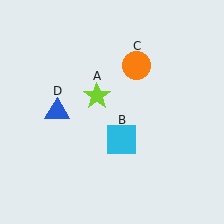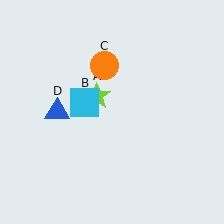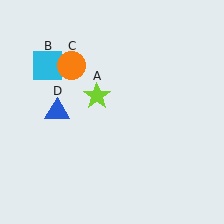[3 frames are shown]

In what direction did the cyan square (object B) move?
The cyan square (object B) moved up and to the left.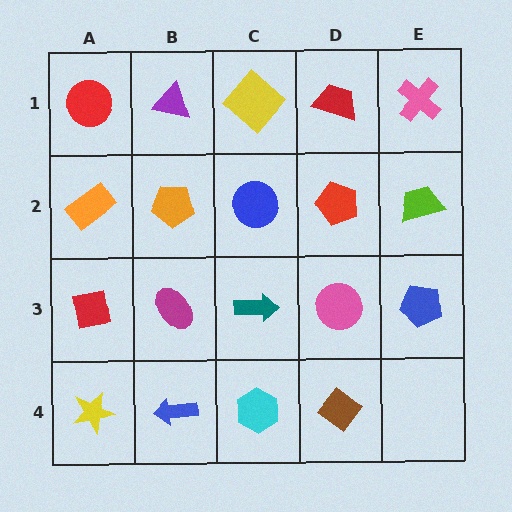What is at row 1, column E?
A pink cross.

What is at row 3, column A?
A red square.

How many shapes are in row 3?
5 shapes.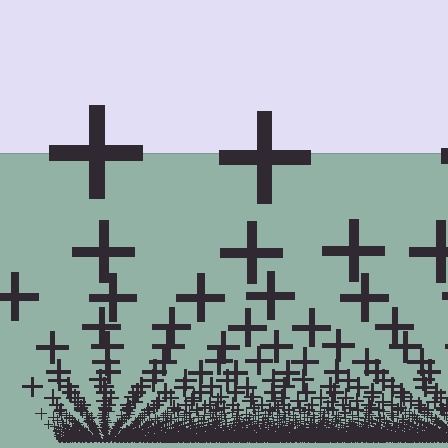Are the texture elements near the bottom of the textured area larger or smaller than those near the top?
Smaller. The gradient is inverted — elements near the bottom are smaller and denser.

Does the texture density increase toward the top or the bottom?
Density increases toward the bottom.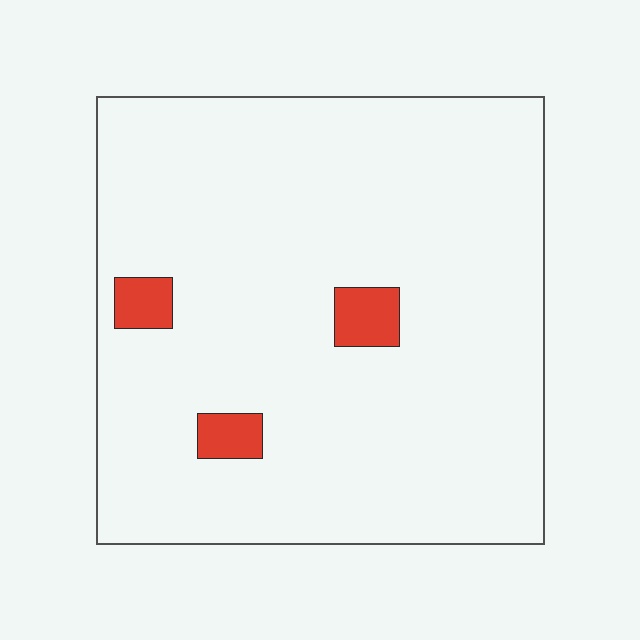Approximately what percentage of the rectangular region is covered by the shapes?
Approximately 5%.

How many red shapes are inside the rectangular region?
3.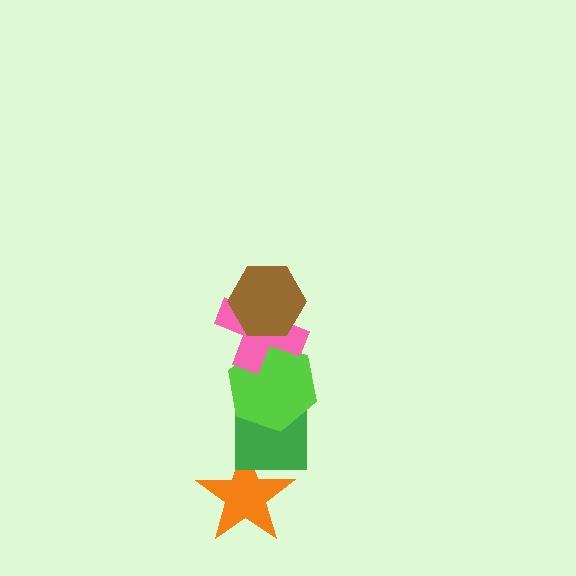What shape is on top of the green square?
The lime hexagon is on top of the green square.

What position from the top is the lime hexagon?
The lime hexagon is 3rd from the top.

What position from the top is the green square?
The green square is 4th from the top.